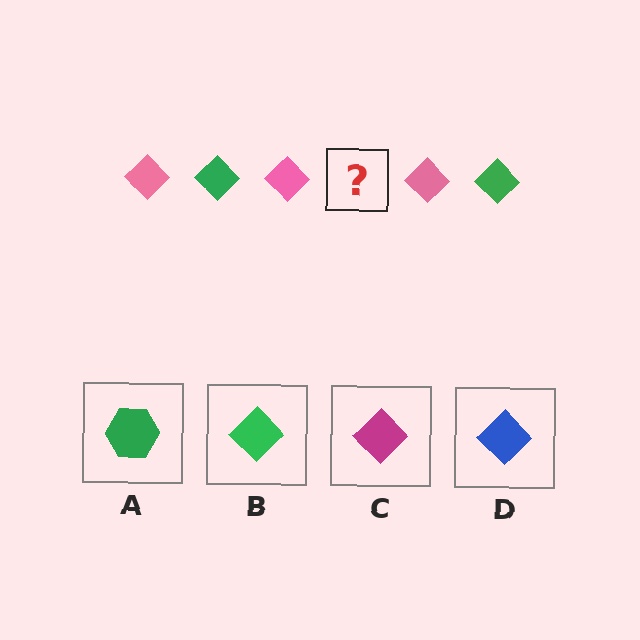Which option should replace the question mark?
Option B.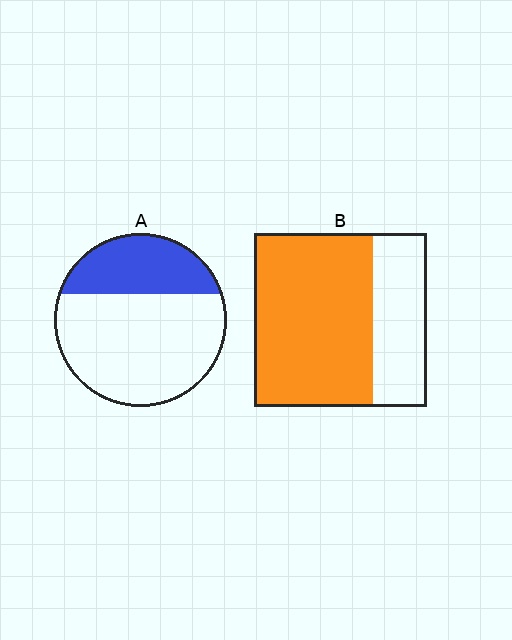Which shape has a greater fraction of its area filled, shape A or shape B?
Shape B.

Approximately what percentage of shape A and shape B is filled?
A is approximately 30% and B is approximately 70%.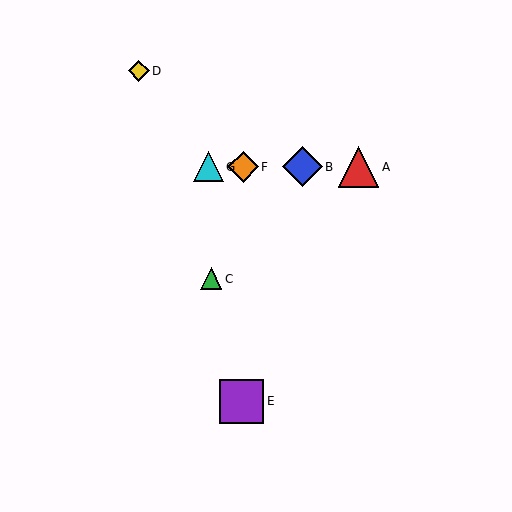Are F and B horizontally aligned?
Yes, both are at y≈167.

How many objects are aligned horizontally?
4 objects (A, B, F, G) are aligned horizontally.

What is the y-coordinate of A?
Object A is at y≈167.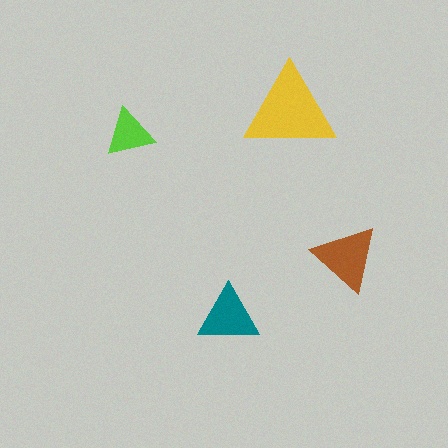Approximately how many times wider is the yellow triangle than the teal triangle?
About 1.5 times wider.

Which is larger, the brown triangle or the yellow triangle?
The yellow one.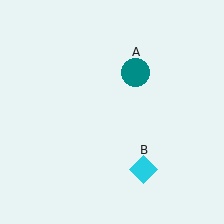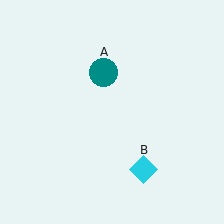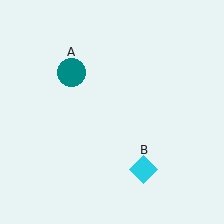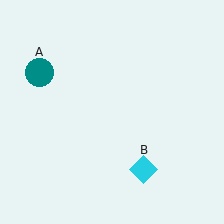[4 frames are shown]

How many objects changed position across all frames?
1 object changed position: teal circle (object A).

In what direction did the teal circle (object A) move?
The teal circle (object A) moved left.